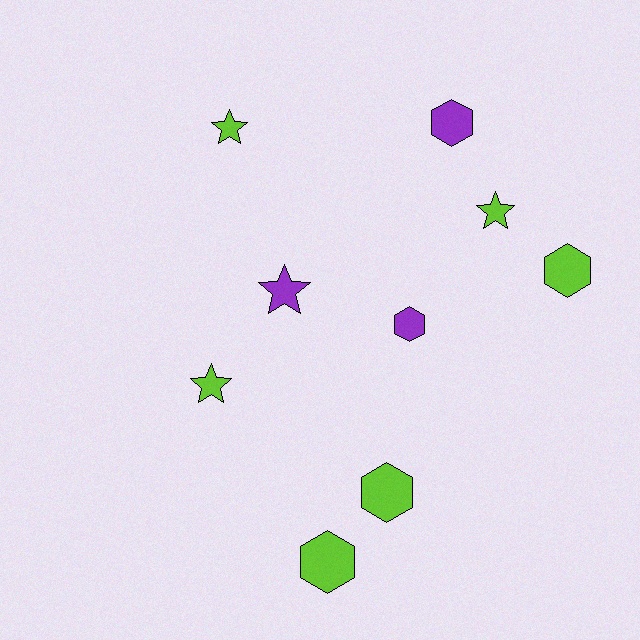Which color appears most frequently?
Lime, with 6 objects.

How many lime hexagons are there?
There are 3 lime hexagons.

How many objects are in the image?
There are 9 objects.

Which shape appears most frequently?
Hexagon, with 5 objects.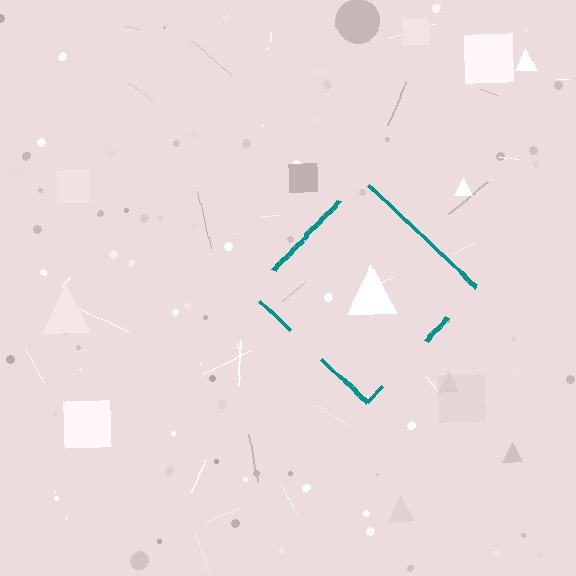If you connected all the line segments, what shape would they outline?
They would outline a diamond.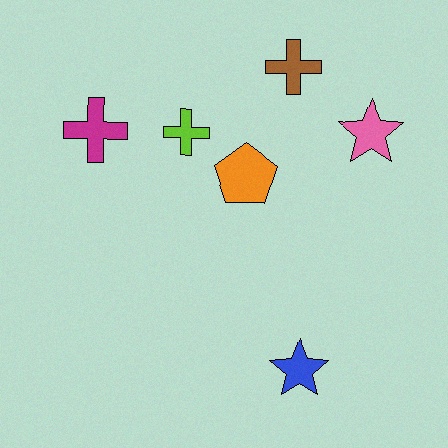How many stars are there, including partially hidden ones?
There are 2 stars.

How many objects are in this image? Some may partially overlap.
There are 6 objects.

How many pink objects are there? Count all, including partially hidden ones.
There is 1 pink object.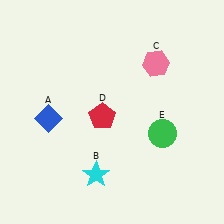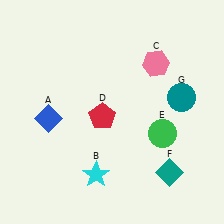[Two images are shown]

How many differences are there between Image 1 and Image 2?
There are 2 differences between the two images.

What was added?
A teal diamond (F), a teal circle (G) were added in Image 2.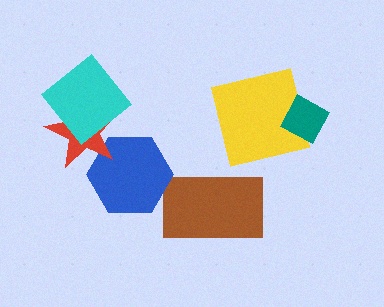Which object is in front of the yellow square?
The teal diamond is in front of the yellow square.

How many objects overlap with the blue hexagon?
1 object overlaps with the blue hexagon.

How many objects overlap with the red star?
2 objects overlap with the red star.